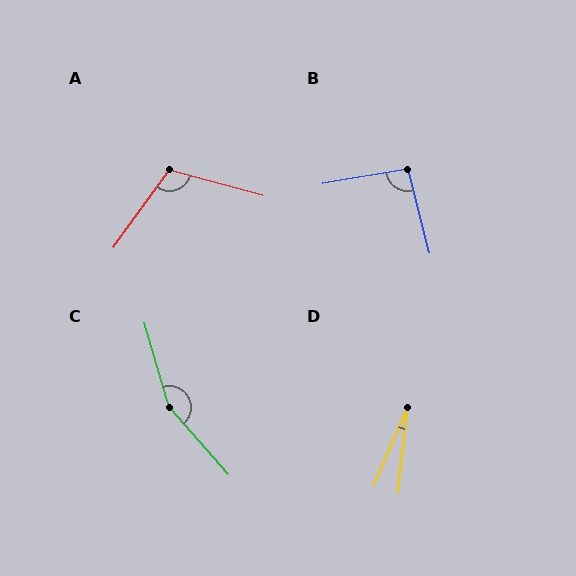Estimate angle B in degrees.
Approximately 95 degrees.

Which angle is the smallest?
D, at approximately 17 degrees.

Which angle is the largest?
C, at approximately 155 degrees.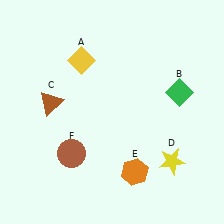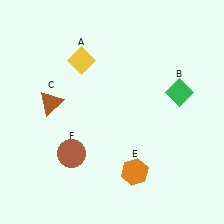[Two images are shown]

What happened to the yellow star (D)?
The yellow star (D) was removed in Image 2. It was in the bottom-right area of Image 1.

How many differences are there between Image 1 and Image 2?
There is 1 difference between the two images.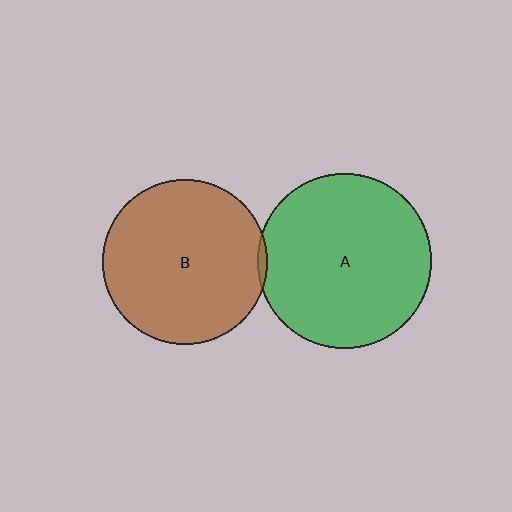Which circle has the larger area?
Circle A (green).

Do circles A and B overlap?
Yes.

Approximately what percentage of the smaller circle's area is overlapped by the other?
Approximately 5%.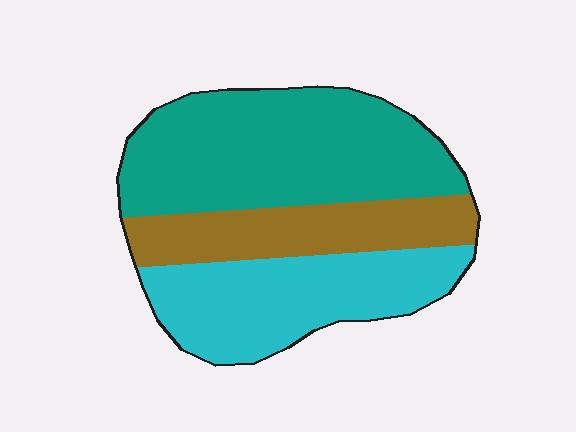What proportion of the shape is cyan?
Cyan covers about 30% of the shape.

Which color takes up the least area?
Brown, at roughly 25%.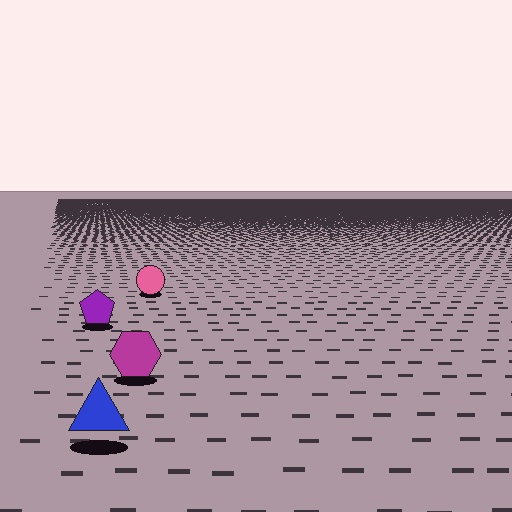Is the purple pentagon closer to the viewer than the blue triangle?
No. The blue triangle is closer — you can tell from the texture gradient: the ground texture is coarser near it.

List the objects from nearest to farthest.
From nearest to farthest: the blue triangle, the magenta hexagon, the purple pentagon, the pink circle.